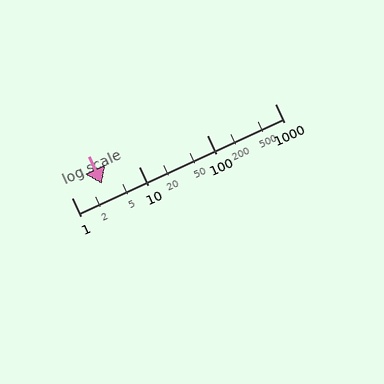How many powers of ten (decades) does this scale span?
The scale spans 3 decades, from 1 to 1000.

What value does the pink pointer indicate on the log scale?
The pointer indicates approximately 2.8.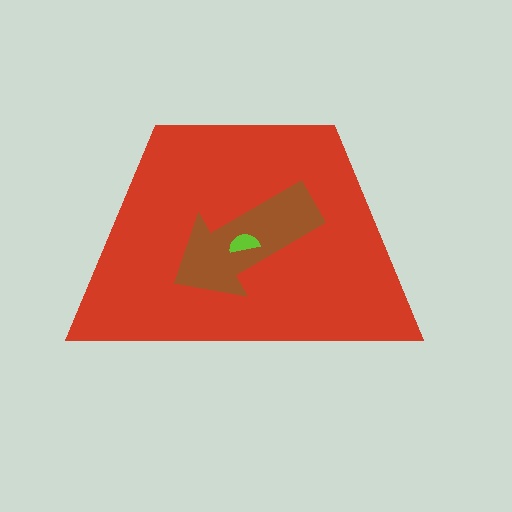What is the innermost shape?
The lime semicircle.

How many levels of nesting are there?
3.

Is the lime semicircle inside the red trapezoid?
Yes.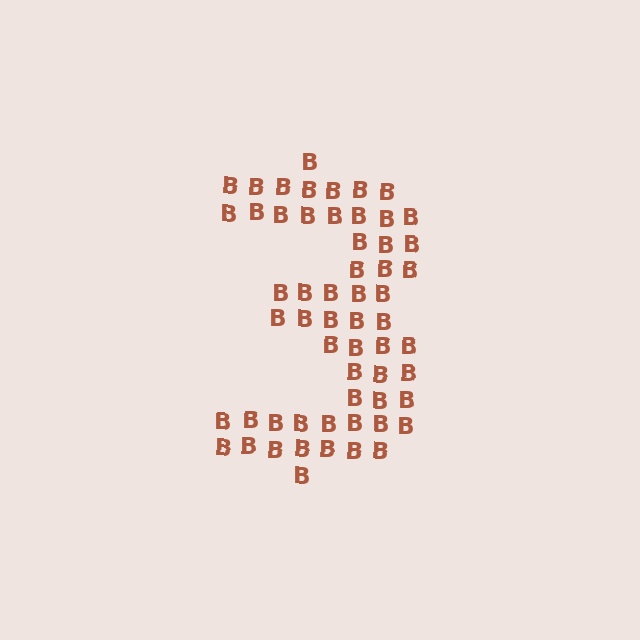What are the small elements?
The small elements are letter B's.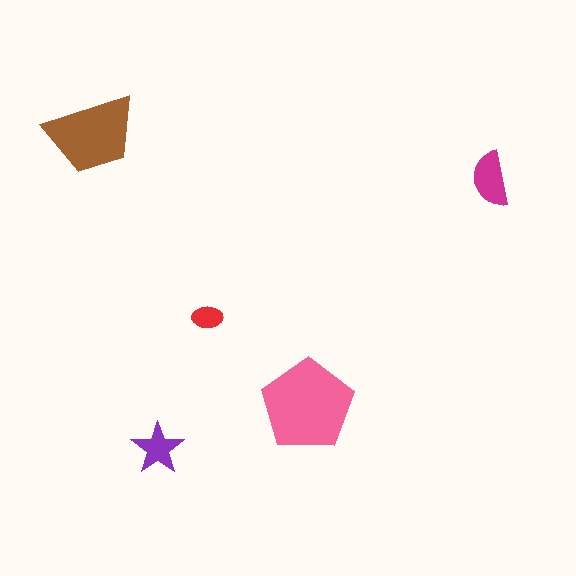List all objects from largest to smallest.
The pink pentagon, the brown trapezoid, the magenta semicircle, the purple star, the red ellipse.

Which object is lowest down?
The purple star is bottommost.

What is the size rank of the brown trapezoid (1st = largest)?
2nd.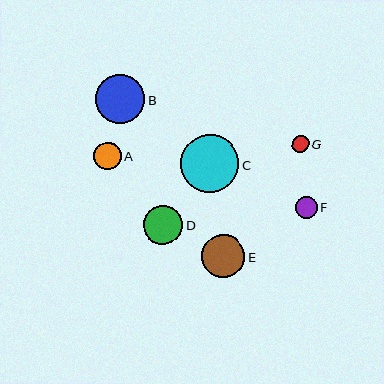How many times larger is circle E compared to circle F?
Circle E is approximately 2.0 times the size of circle F.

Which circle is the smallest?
Circle G is the smallest with a size of approximately 17 pixels.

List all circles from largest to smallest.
From largest to smallest: C, B, E, D, A, F, G.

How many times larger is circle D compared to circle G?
Circle D is approximately 2.3 times the size of circle G.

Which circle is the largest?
Circle C is the largest with a size of approximately 58 pixels.